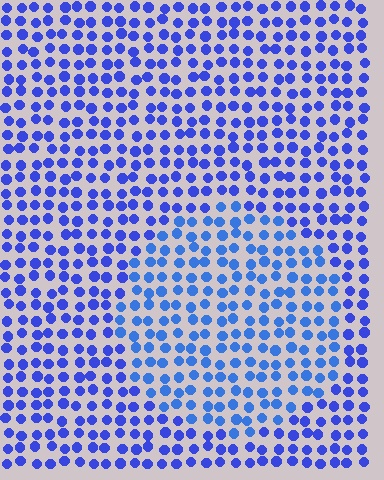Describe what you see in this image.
The image is filled with small blue elements in a uniform arrangement. A circle-shaped region is visible where the elements are tinted to a slightly different hue, forming a subtle color boundary.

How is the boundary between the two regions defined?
The boundary is defined purely by a slight shift in hue (about 18 degrees). Spacing, size, and orientation are identical on both sides.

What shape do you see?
I see a circle.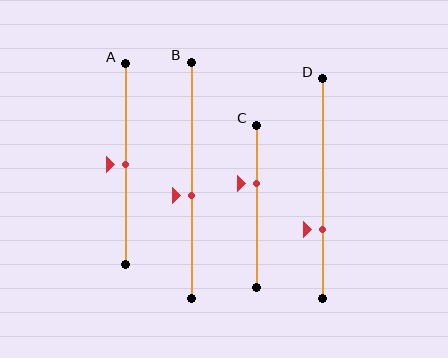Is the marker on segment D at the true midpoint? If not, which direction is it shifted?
No, the marker on segment D is shifted downward by about 19% of the segment length.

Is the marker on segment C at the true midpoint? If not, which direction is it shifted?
No, the marker on segment C is shifted upward by about 14% of the segment length.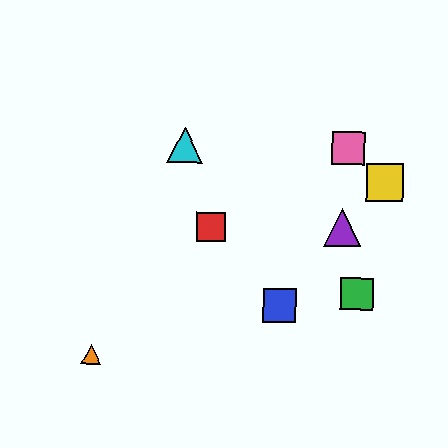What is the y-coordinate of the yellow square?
The yellow square is at y≈182.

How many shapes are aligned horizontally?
2 shapes (the cyan triangle, the pink square) are aligned horizontally.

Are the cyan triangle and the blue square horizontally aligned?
No, the cyan triangle is at y≈145 and the blue square is at y≈306.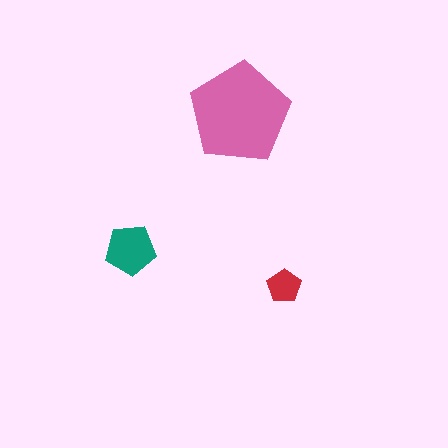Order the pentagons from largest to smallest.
the pink one, the teal one, the red one.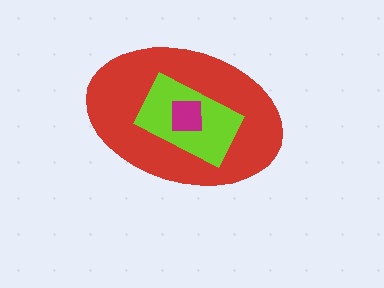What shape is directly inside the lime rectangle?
The magenta square.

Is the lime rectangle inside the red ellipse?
Yes.